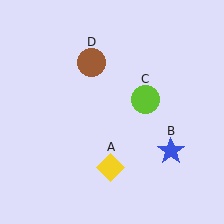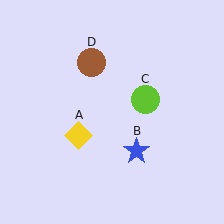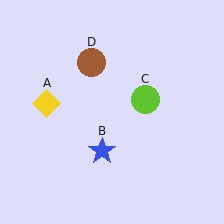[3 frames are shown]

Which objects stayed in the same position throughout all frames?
Lime circle (object C) and brown circle (object D) remained stationary.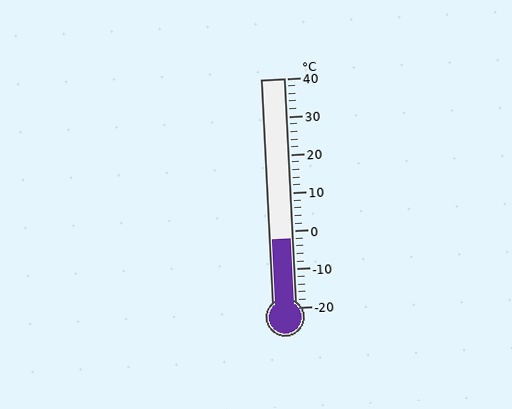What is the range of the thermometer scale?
The thermometer scale ranges from -20°C to 40°C.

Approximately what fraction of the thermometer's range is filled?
The thermometer is filled to approximately 30% of its range.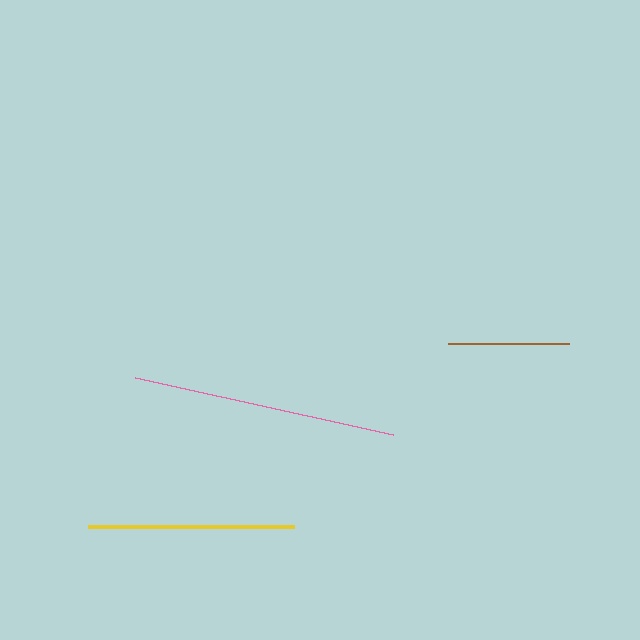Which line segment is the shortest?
The brown line is the shortest at approximately 120 pixels.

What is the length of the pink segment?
The pink segment is approximately 265 pixels long.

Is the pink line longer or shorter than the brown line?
The pink line is longer than the brown line.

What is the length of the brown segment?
The brown segment is approximately 120 pixels long.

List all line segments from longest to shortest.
From longest to shortest: pink, yellow, brown.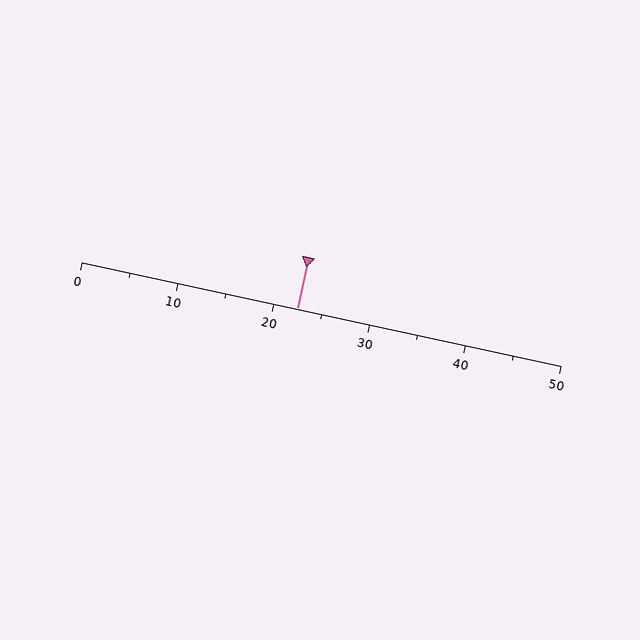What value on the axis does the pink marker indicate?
The marker indicates approximately 22.5.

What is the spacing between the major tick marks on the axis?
The major ticks are spaced 10 apart.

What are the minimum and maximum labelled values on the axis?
The axis runs from 0 to 50.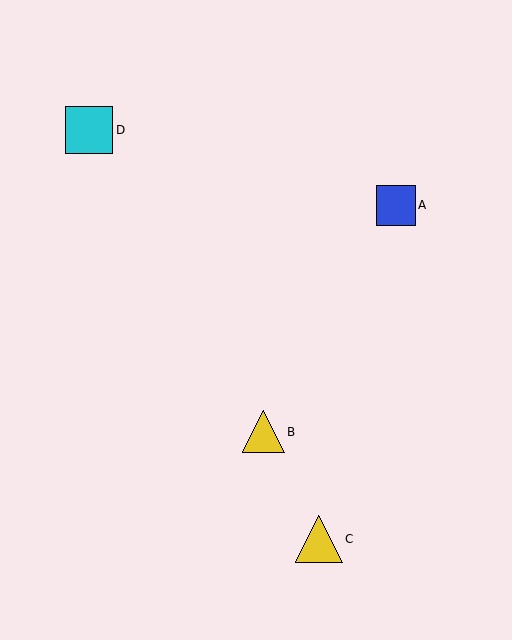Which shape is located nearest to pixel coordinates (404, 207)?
The blue square (labeled A) at (396, 205) is nearest to that location.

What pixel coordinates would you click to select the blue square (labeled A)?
Click at (396, 205) to select the blue square A.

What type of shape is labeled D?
Shape D is a cyan square.